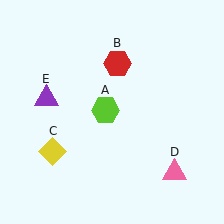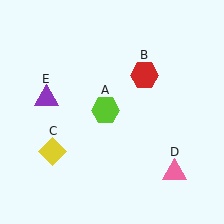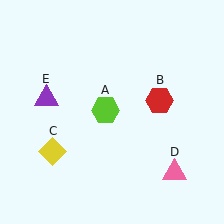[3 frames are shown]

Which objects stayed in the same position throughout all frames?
Lime hexagon (object A) and yellow diamond (object C) and pink triangle (object D) and purple triangle (object E) remained stationary.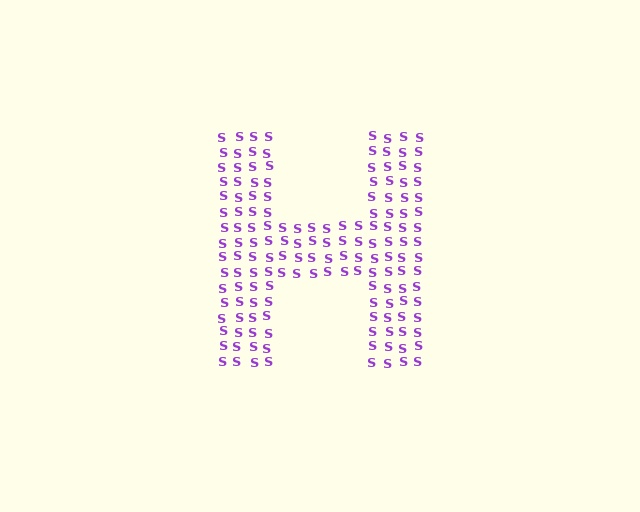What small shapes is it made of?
It is made of small letter S's.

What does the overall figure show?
The overall figure shows the letter H.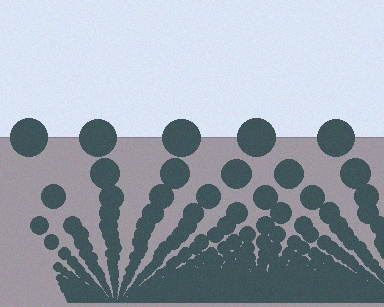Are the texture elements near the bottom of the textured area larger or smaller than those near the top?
Smaller. The gradient is inverted — elements near the bottom are smaller and denser.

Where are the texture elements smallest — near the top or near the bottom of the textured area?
Near the bottom.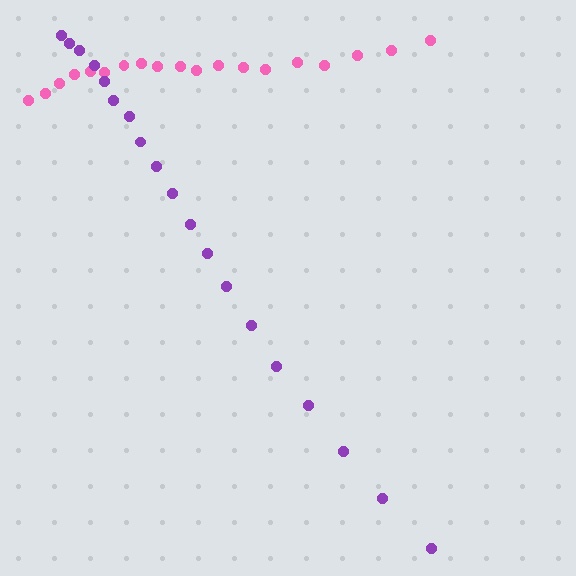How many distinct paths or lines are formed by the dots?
There are 2 distinct paths.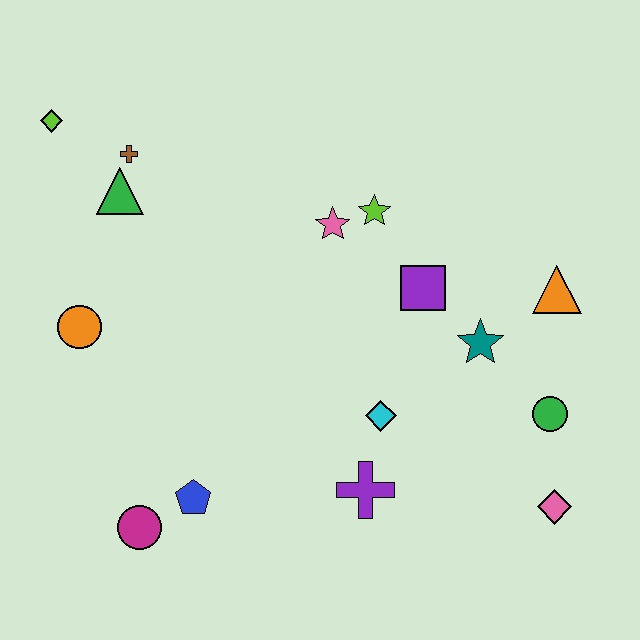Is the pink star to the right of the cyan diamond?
No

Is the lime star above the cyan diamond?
Yes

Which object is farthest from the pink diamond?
The lime diamond is farthest from the pink diamond.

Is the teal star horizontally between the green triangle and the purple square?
No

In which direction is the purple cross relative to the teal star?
The purple cross is below the teal star.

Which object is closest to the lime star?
The pink star is closest to the lime star.